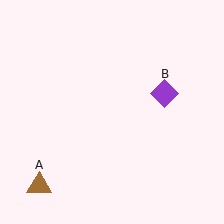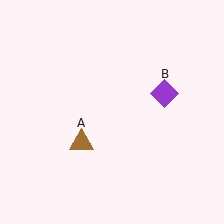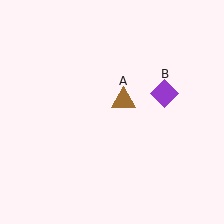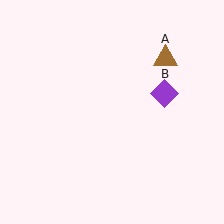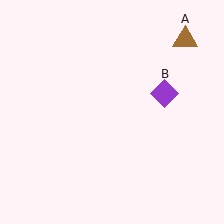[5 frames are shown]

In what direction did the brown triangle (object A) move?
The brown triangle (object A) moved up and to the right.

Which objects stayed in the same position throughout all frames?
Purple diamond (object B) remained stationary.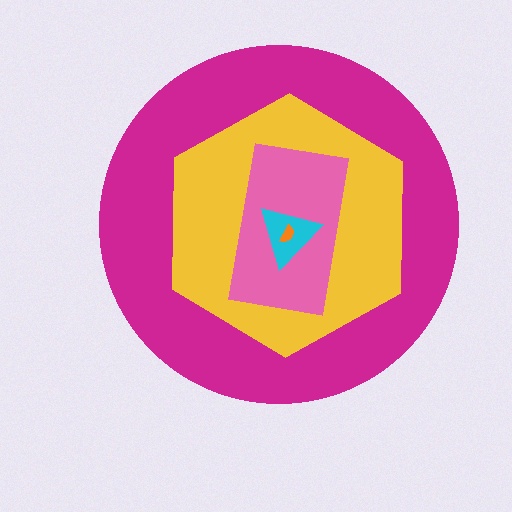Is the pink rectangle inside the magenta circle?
Yes.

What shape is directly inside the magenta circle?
The yellow hexagon.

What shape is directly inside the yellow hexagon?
The pink rectangle.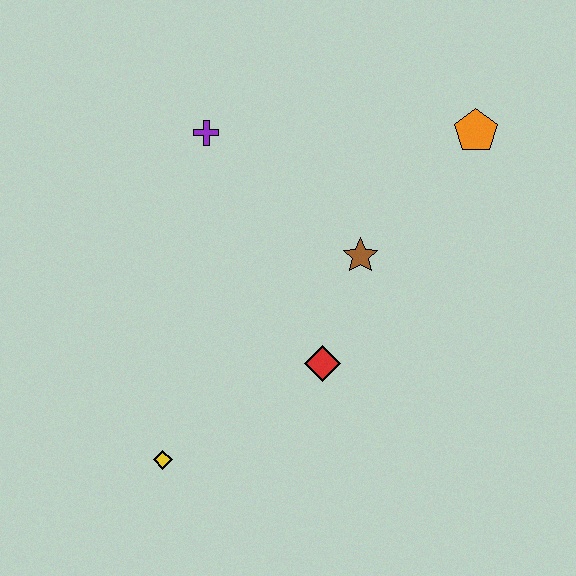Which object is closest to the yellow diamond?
The red diamond is closest to the yellow diamond.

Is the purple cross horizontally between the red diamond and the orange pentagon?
No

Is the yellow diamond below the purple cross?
Yes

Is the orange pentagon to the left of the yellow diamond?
No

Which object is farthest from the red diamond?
The orange pentagon is farthest from the red diamond.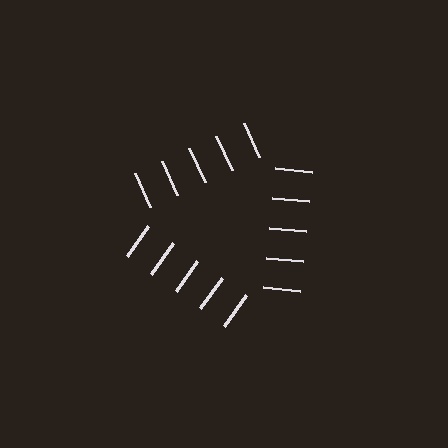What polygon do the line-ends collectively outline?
An illusory triangle — the line segments terminate on its edges but no continuous stroke is drawn.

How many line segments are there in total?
15 — 5 along each of the 3 edges.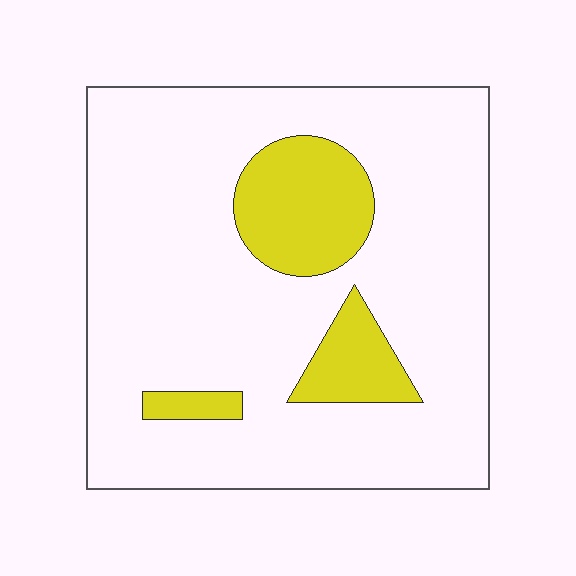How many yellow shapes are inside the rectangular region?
3.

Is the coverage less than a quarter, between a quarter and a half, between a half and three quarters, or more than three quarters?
Less than a quarter.